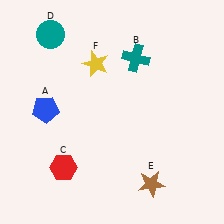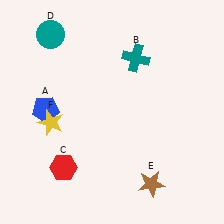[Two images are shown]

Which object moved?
The yellow star (F) moved down.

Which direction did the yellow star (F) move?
The yellow star (F) moved down.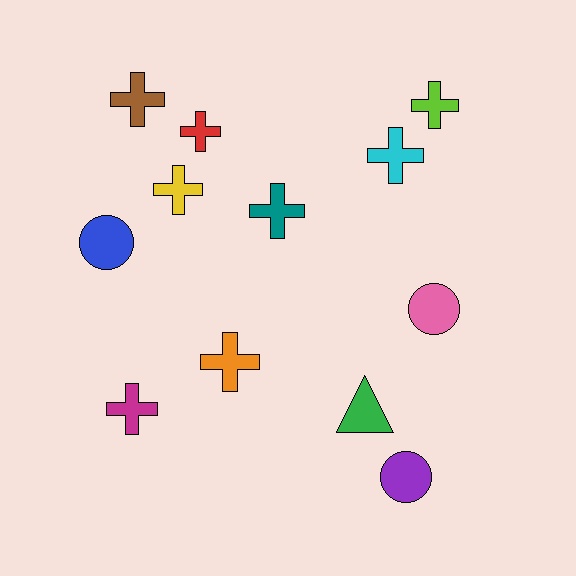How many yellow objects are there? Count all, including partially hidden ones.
There is 1 yellow object.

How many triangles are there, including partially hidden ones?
There is 1 triangle.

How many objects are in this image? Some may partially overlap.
There are 12 objects.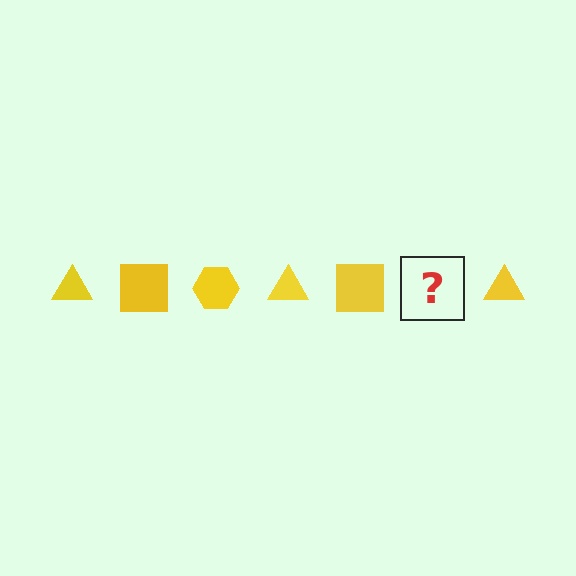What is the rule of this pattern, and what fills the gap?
The rule is that the pattern cycles through triangle, square, hexagon shapes in yellow. The gap should be filled with a yellow hexagon.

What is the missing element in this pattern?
The missing element is a yellow hexagon.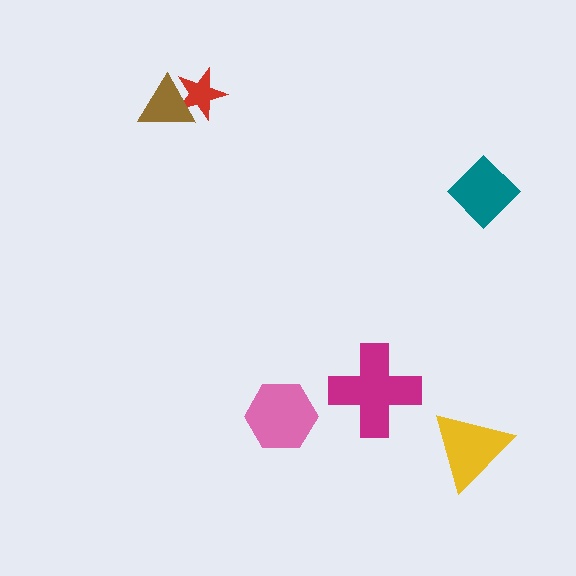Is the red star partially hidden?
Yes, it is partially covered by another shape.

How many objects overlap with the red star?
1 object overlaps with the red star.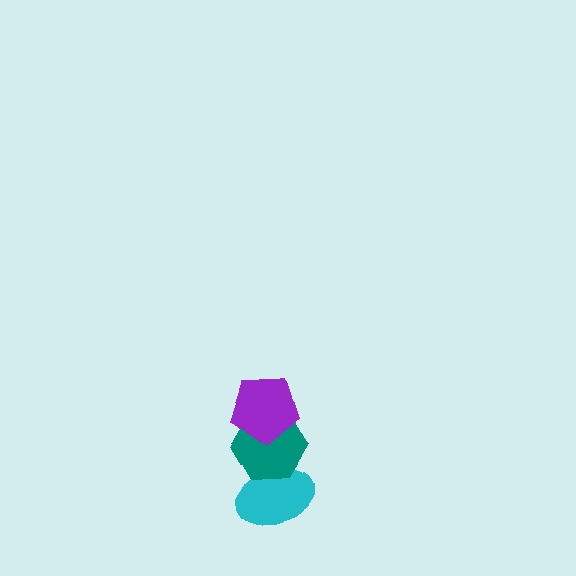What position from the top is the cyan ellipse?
The cyan ellipse is 3rd from the top.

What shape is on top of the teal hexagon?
The purple pentagon is on top of the teal hexagon.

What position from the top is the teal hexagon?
The teal hexagon is 2nd from the top.